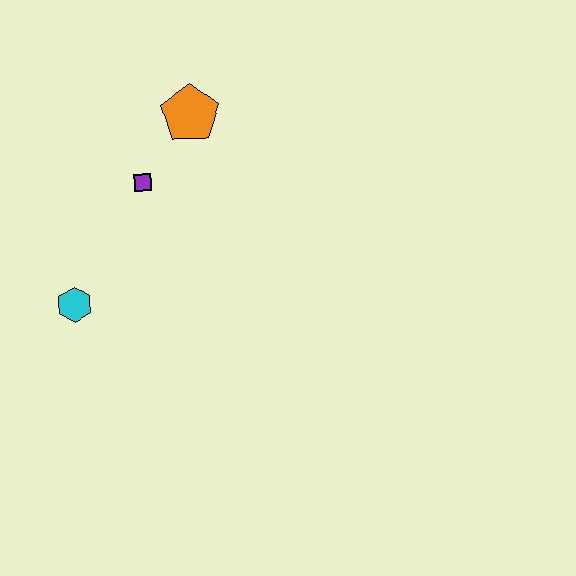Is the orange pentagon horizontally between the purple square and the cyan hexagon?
No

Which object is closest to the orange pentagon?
The purple square is closest to the orange pentagon.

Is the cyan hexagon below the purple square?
Yes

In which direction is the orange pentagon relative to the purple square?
The orange pentagon is above the purple square.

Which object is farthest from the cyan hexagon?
The orange pentagon is farthest from the cyan hexagon.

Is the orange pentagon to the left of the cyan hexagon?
No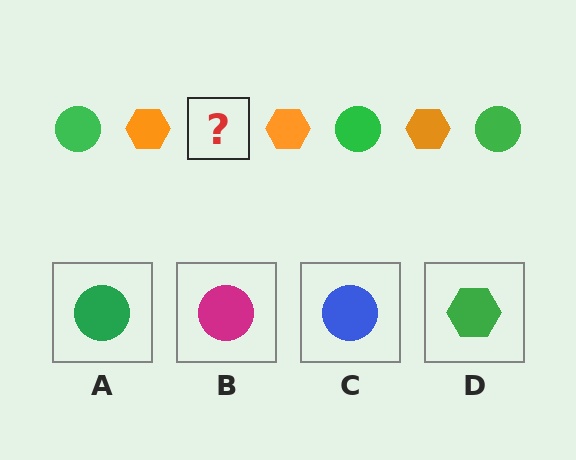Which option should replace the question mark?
Option A.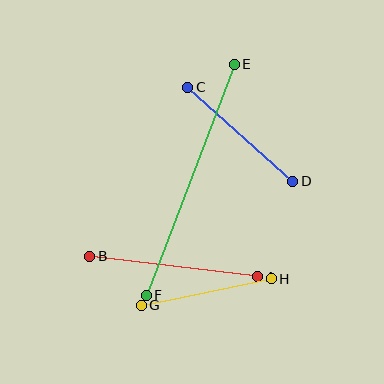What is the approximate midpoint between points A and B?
The midpoint is at approximately (174, 267) pixels.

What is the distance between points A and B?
The distance is approximately 169 pixels.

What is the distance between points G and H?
The distance is approximately 133 pixels.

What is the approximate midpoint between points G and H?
The midpoint is at approximately (206, 292) pixels.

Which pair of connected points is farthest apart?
Points E and F are farthest apart.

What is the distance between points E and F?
The distance is approximately 248 pixels.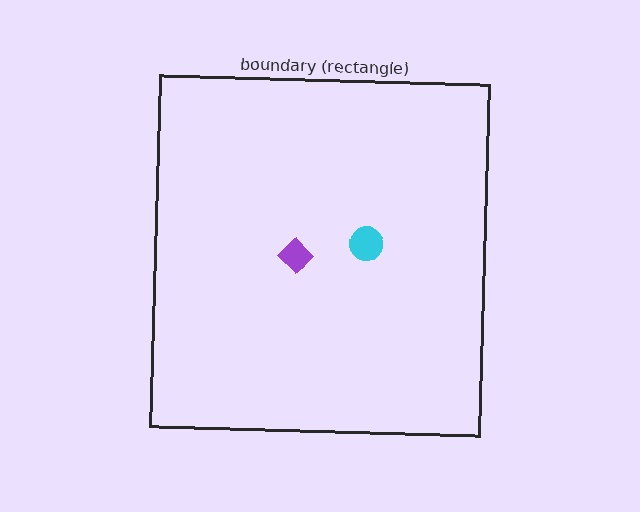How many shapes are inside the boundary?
2 inside, 0 outside.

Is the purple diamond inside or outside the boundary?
Inside.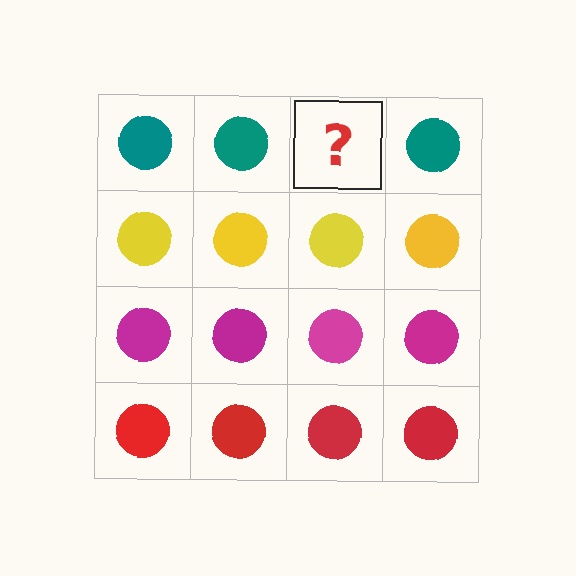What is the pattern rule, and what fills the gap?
The rule is that each row has a consistent color. The gap should be filled with a teal circle.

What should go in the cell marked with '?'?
The missing cell should contain a teal circle.